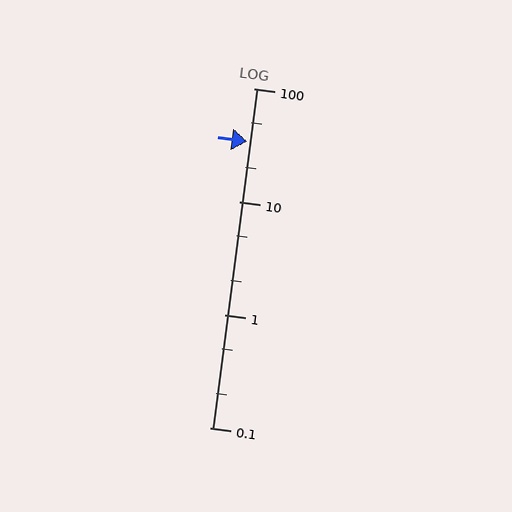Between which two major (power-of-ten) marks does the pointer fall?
The pointer is between 10 and 100.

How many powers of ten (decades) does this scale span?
The scale spans 3 decades, from 0.1 to 100.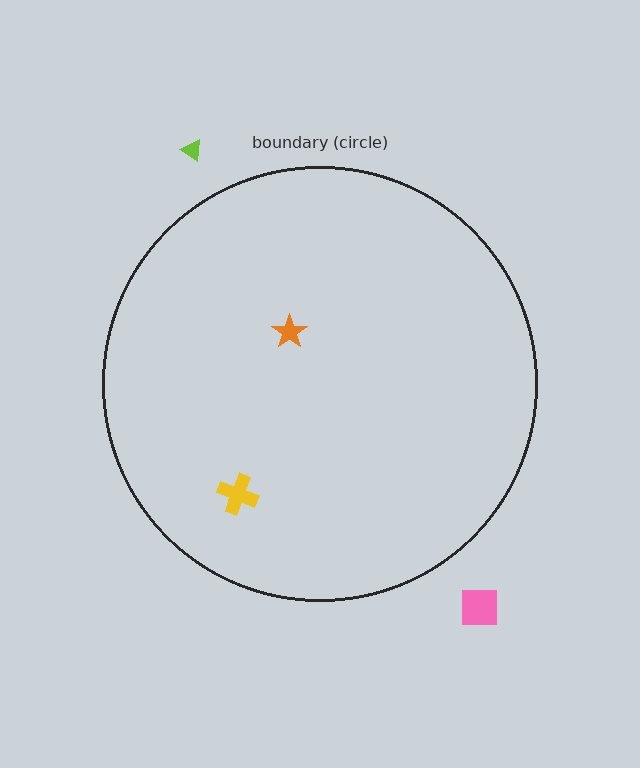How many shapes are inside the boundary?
2 inside, 2 outside.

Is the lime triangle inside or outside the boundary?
Outside.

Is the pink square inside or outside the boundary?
Outside.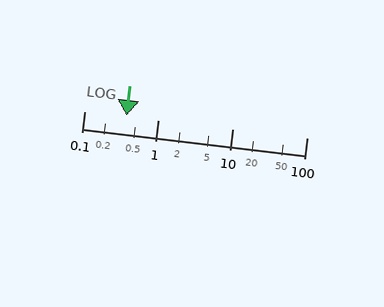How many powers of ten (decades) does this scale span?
The scale spans 3 decades, from 0.1 to 100.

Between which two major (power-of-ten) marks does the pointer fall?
The pointer is between 0.1 and 1.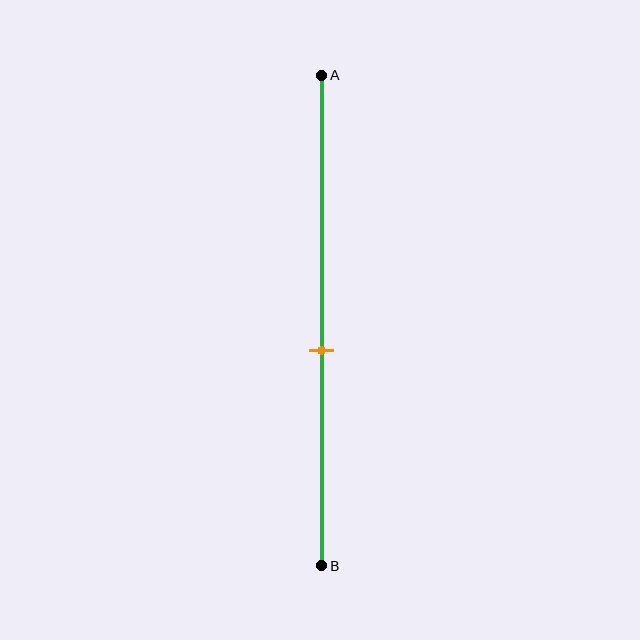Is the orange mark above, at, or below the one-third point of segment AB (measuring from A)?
The orange mark is below the one-third point of segment AB.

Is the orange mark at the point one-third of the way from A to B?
No, the mark is at about 55% from A, not at the 33% one-third point.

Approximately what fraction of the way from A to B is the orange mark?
The orange mark is approximately 55% of the way from A to B.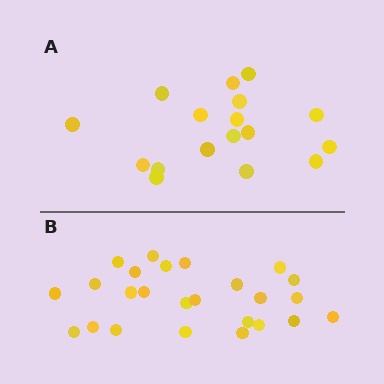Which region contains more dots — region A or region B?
Region B (the bottom region) has more dots.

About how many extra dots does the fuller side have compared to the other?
Region B has roughly 8 or so more dots than region A.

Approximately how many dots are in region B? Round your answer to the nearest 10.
About 20 dots. (The exact count is 25, which rounds to 20.)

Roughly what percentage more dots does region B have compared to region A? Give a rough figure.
About 45% more.